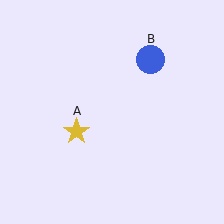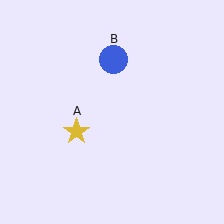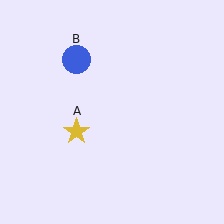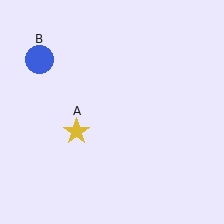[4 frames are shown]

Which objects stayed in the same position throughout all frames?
Yellow star (object A) remained stationary.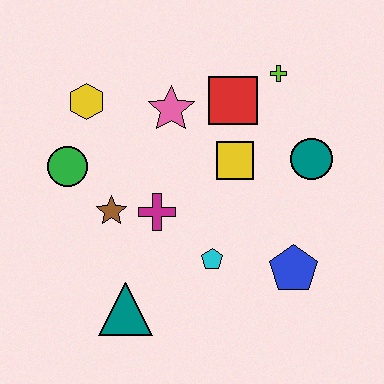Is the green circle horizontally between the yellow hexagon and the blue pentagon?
No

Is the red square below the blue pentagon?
No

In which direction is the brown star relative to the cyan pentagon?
The brown star is to the left of the cyan pentagon.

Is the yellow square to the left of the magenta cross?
No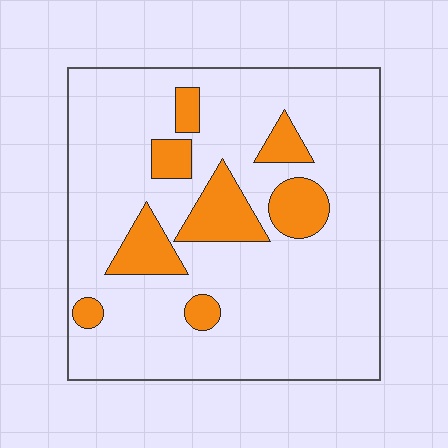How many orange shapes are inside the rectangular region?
8.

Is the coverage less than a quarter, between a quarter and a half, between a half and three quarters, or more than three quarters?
Less than a quarter.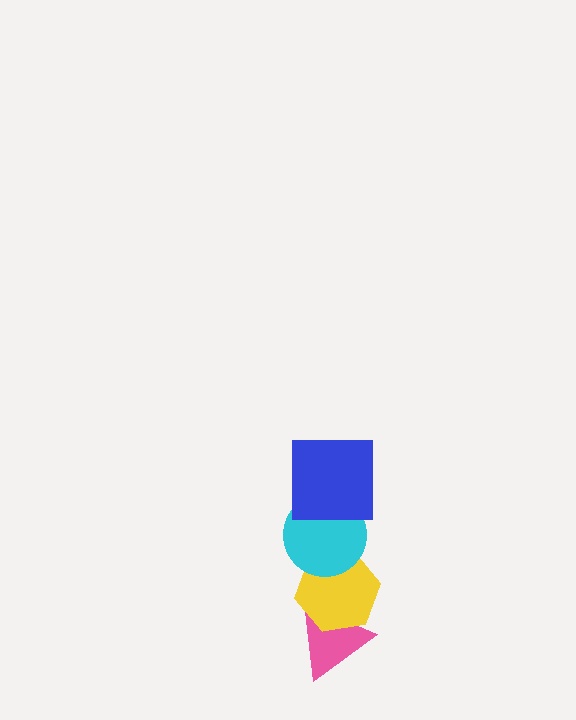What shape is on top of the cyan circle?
The blue square is on top of the cyan circle.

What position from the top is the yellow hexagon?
The yellow hexagon is 3rd from the top.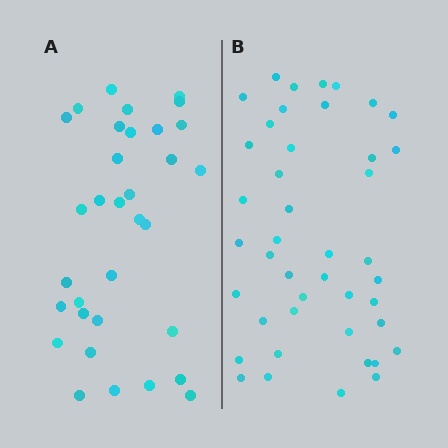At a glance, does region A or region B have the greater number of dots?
Region B (the right region) has more dots.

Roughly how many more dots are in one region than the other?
Region B has roughly 10 or so more dots than region A.